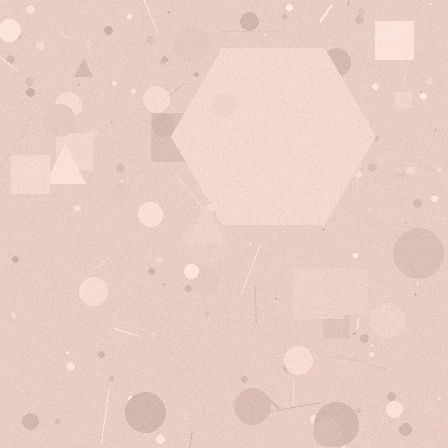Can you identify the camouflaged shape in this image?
The camouflaged shape is a hexagon.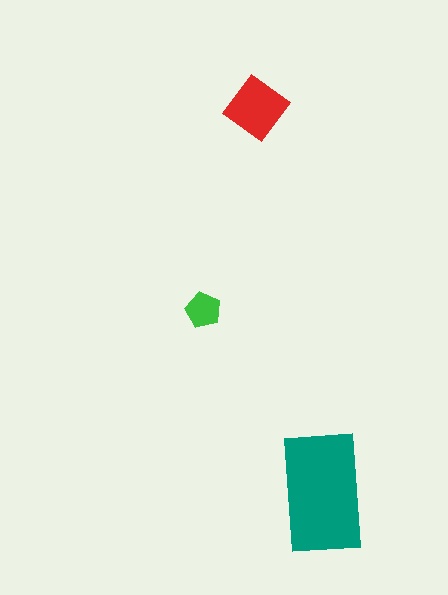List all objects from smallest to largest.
The green pentagon, the red diamond, the teal rectangle.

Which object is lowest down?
The teal rectangle is bottommost.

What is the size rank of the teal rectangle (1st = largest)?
1st.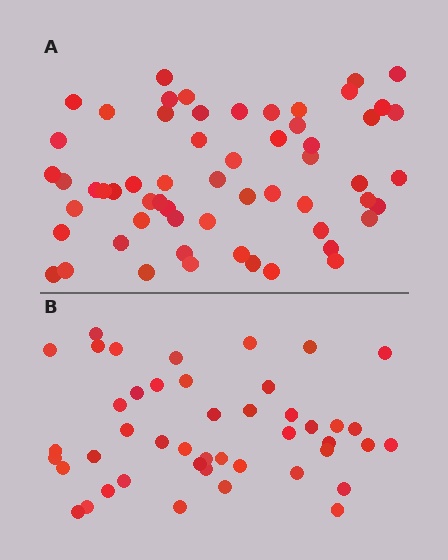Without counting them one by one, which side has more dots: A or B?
Region A (the top region) has more dots.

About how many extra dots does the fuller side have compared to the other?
Region A has approximately 15 more dots than region B.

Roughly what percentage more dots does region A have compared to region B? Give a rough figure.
About 30% more.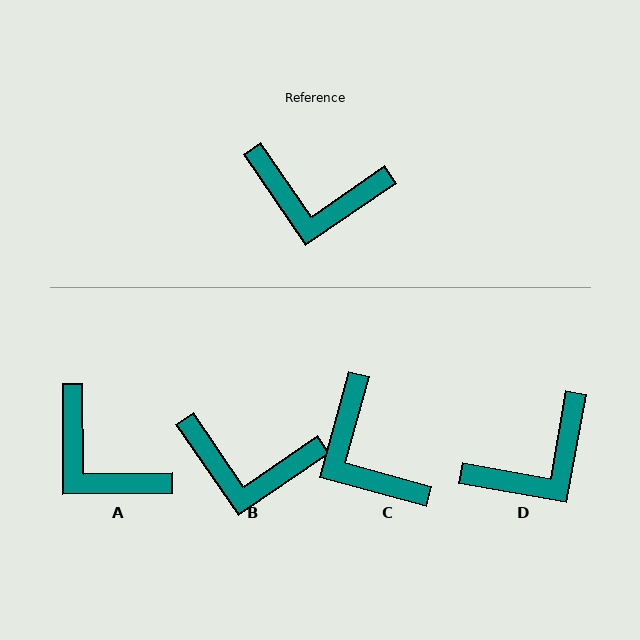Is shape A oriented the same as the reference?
No, it is off by about 34 degrees.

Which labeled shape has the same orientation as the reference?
B.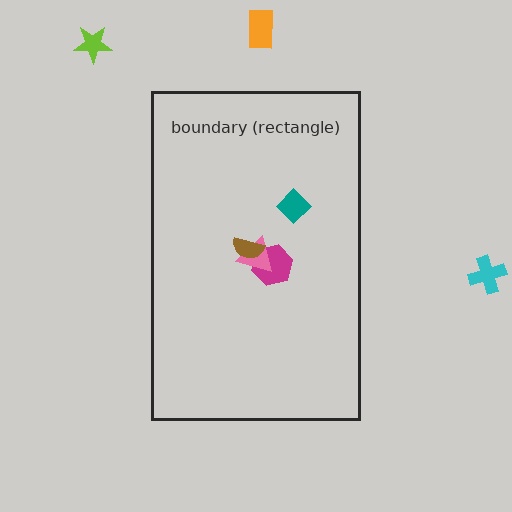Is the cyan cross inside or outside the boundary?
Outside.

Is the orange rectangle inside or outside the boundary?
Outside.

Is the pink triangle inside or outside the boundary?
Inside.